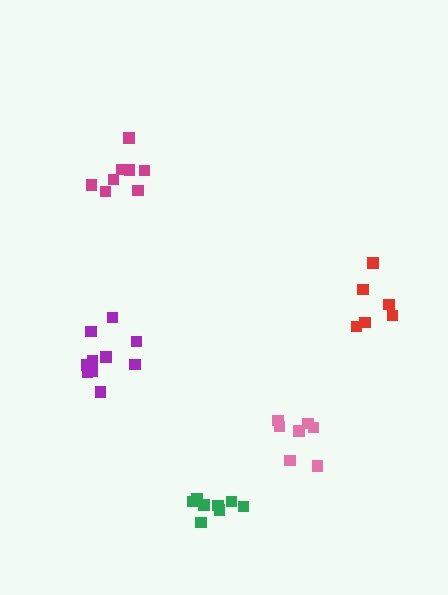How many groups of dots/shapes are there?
There are 5 groups.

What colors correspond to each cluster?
The clusters are colored: red, magenta, purple, green, pink.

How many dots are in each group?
Group 1: 6 dots, Group 2: 8 dots, Group 3: 10 dots, Group 4: 8 dots, Group 5: 7 dots (39 total).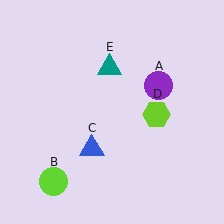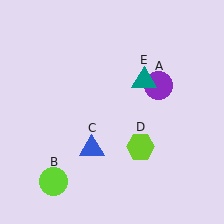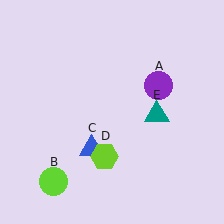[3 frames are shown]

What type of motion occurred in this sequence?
The lime hexagon (object D), teal triangle (object E) rotated clockwise around the center of the scene.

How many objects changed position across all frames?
2 objects changed position: lime hexagon (object D), teal triangle (object E).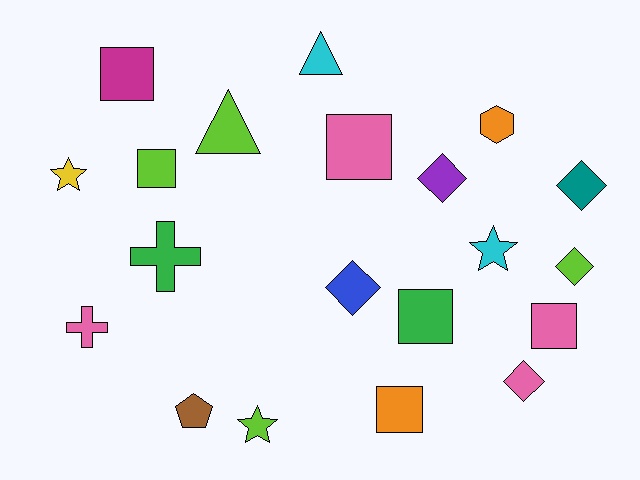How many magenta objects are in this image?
There is 1 magenta object.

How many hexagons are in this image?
There is 1 hexagon.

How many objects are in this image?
There are 20 objects.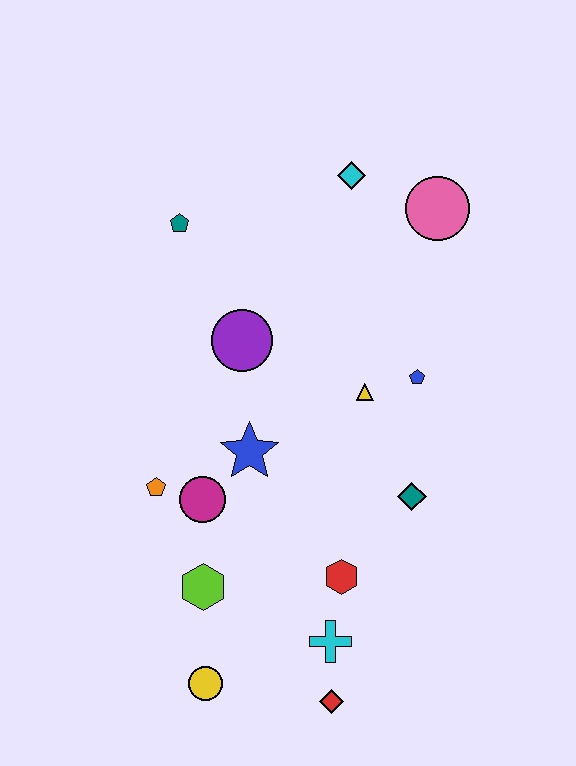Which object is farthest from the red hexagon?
The cyan diamond is farthest from the red hexagon.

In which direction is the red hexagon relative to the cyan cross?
The red hexagon is above the cyan cross.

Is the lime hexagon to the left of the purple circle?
Yes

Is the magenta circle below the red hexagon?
No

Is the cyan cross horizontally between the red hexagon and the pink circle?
No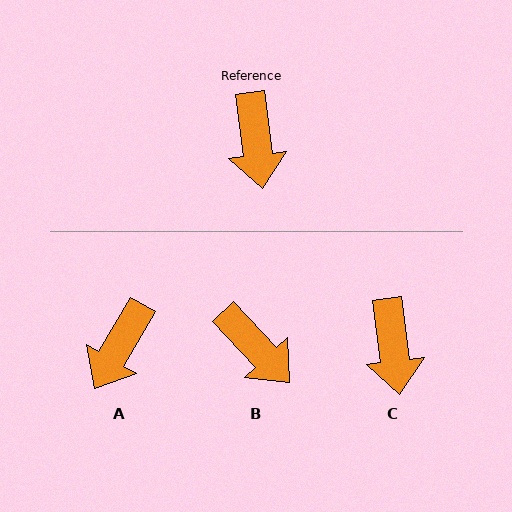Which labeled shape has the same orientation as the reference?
C.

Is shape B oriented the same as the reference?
No, it is off by about 36 degrees.